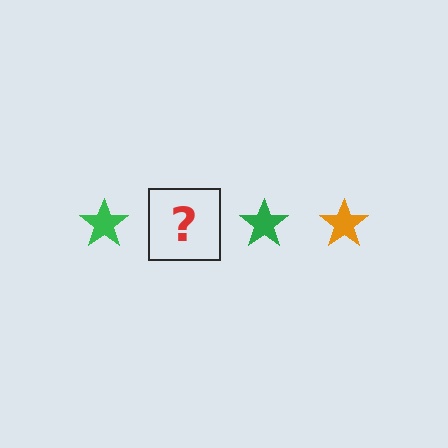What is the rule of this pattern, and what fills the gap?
The rule is that the pattern cycles through green, orange stars. The gap should be filled with an orange star.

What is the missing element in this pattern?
The missing element is an orange star.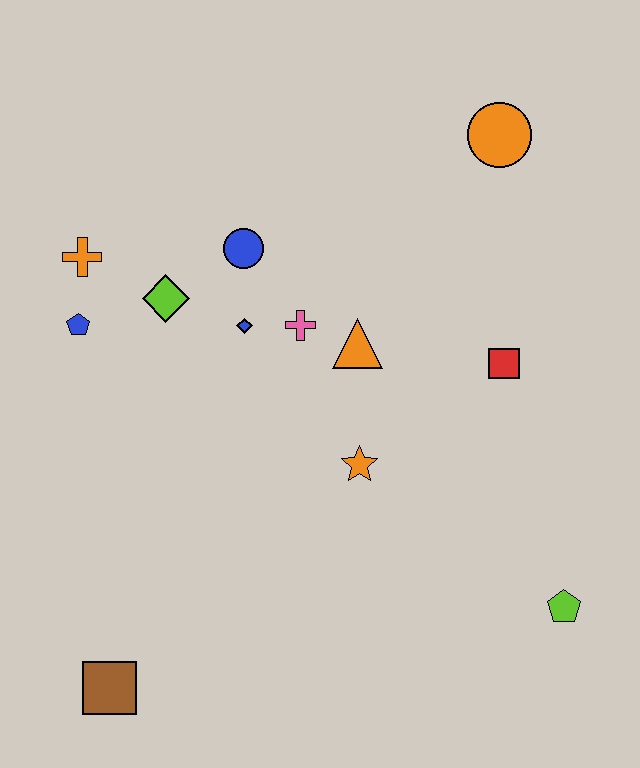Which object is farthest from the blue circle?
The lime pentagon is farthest from the blue circle.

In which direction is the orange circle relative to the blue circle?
The orange circle is to the right of the blue circle.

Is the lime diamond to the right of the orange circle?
No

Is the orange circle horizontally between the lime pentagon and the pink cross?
Yes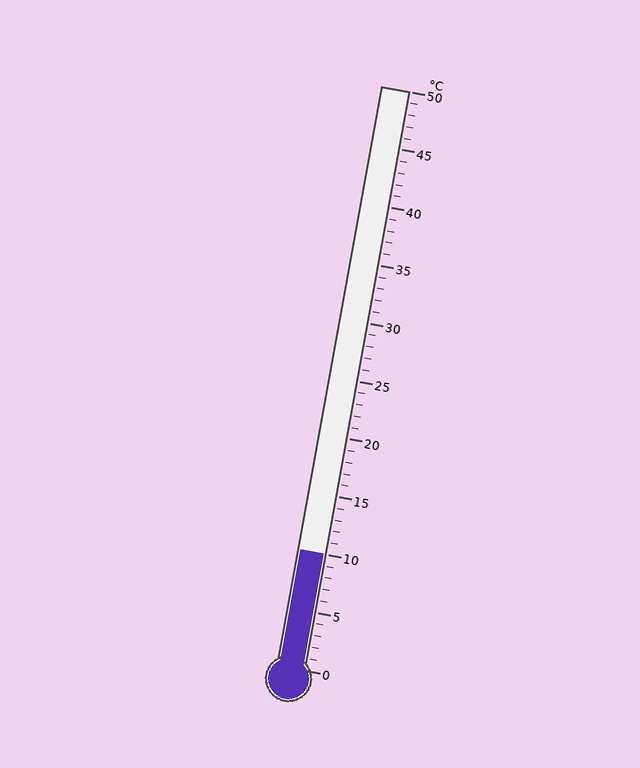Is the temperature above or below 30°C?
The temperature is below 30°C.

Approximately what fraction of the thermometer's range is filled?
The thermometer is filled to approximately 20% of its range.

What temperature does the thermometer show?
The thermometer shows approximately 10°C.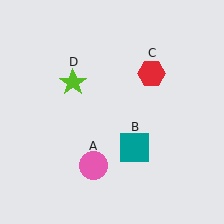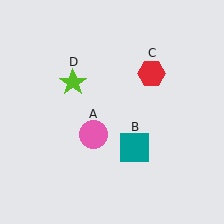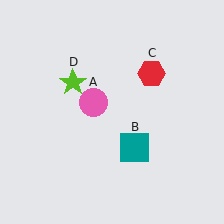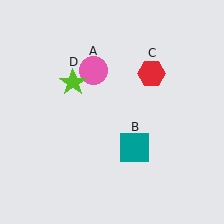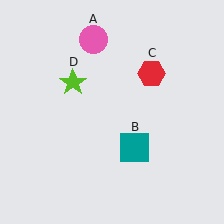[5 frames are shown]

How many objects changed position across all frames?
1 object changed position: pink circle (object A).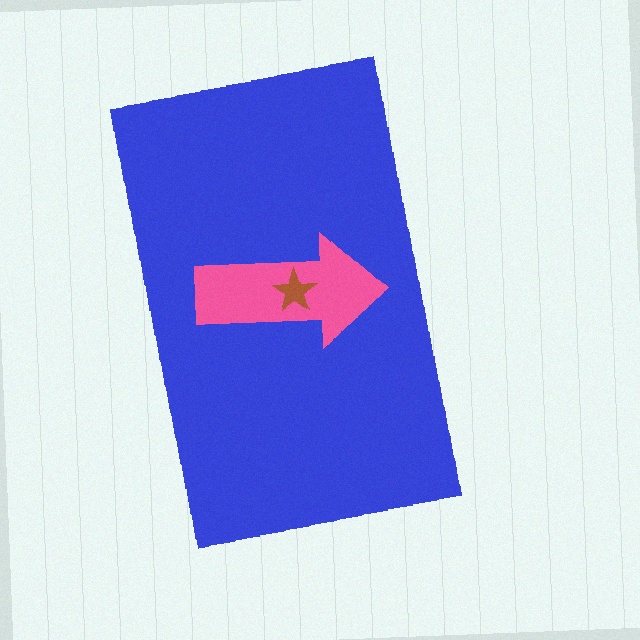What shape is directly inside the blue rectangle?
The pink arrow.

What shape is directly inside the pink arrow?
The brown star.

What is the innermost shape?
The brown star.